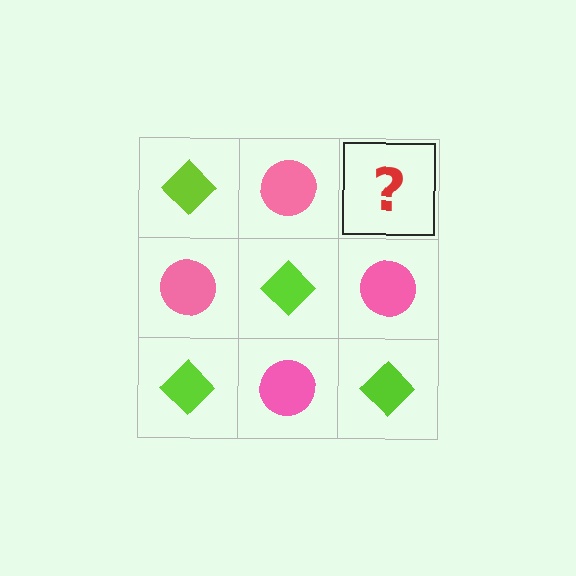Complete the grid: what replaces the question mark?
The question mark should be replaced with a lime diamond.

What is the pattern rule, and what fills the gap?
The rule is that it alternates lime diamond and pink circle in a checkerboard pattern. The gap should be filled with a lime diamond.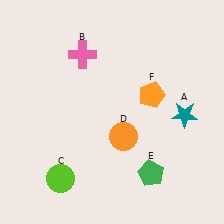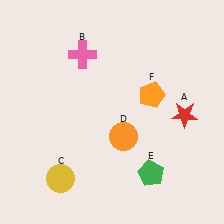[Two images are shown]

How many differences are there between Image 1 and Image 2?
There are 2 differences between the two images.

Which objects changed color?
A changed from teal to red. C changed from lime to yellow.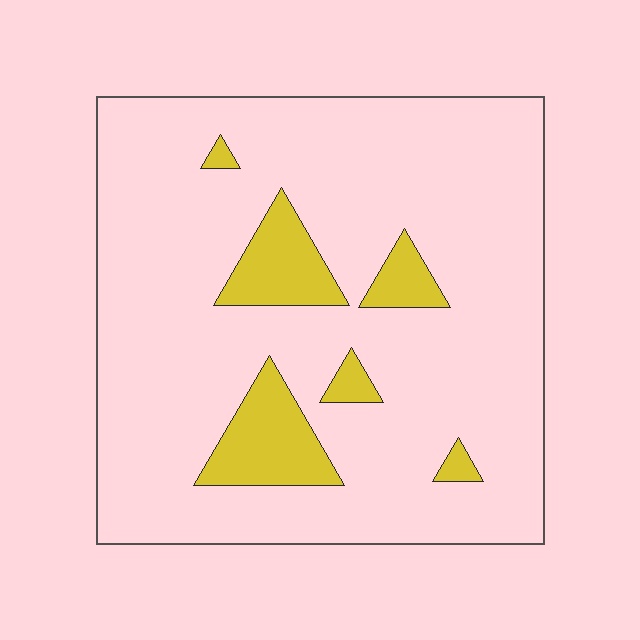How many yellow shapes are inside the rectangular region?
6.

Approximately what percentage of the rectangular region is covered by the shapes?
Approximately 15%.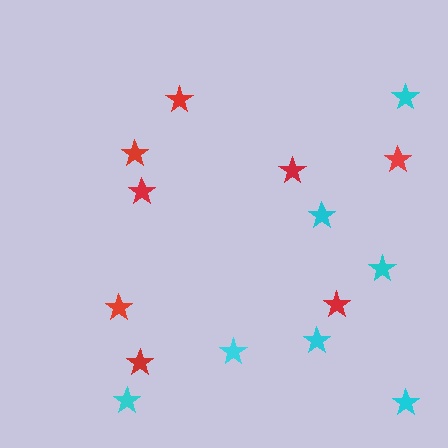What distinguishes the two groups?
There are 2 groups: one group of red stars (8) and one group of cyan stars (7).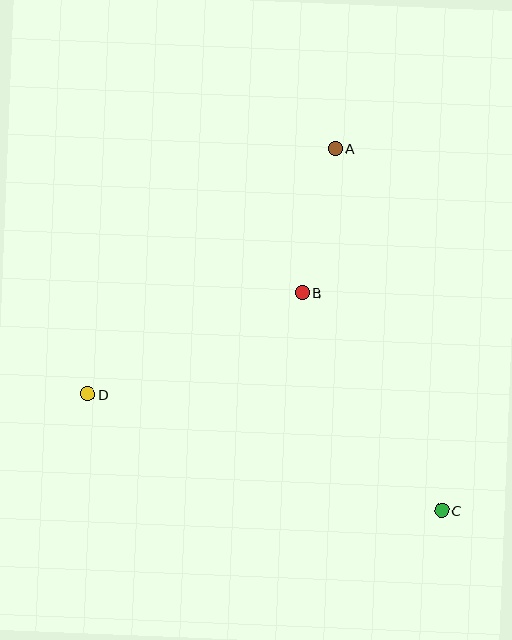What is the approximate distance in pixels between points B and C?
The distance between B and C is approximately 259 pixels.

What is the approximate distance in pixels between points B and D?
The distance between B and D is approximately 238 pixels.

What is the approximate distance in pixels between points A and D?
The distance between A and D is approximately 349 pixels.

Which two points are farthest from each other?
Points A and C are farthest from each other.